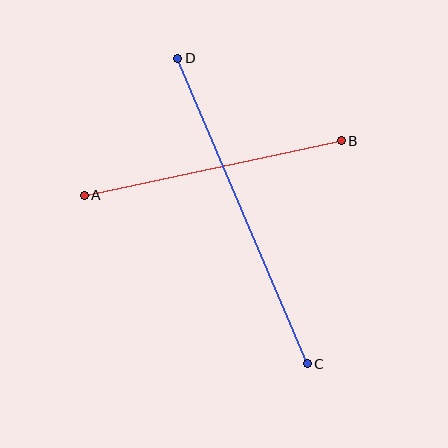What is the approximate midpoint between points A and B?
The midpoint is at approximately (213, 168) pixels.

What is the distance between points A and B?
The distance is approximately 263 pixels.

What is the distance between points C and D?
The distance is approximately 332 pixels.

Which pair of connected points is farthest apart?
Points C and D are farthest apart.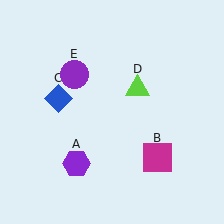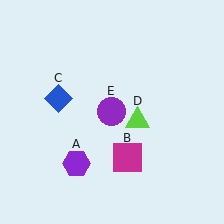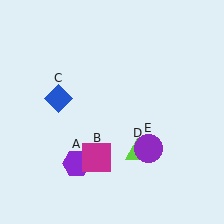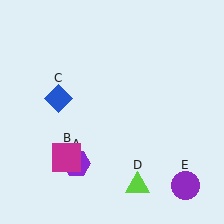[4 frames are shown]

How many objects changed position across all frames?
3 objects changed position: magenta square (object B), lime triangle (object D), purple circle (object E).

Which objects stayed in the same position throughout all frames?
Purple hexagon (object A) and blue diamond (object C) remained stationary.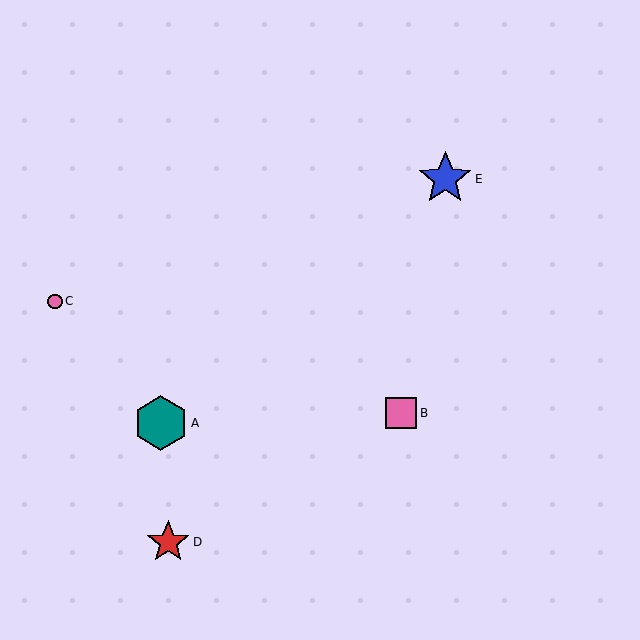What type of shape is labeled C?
Shape C is a pink circle.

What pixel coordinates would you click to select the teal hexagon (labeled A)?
Click at (161, 423) to select the teal hexagon A.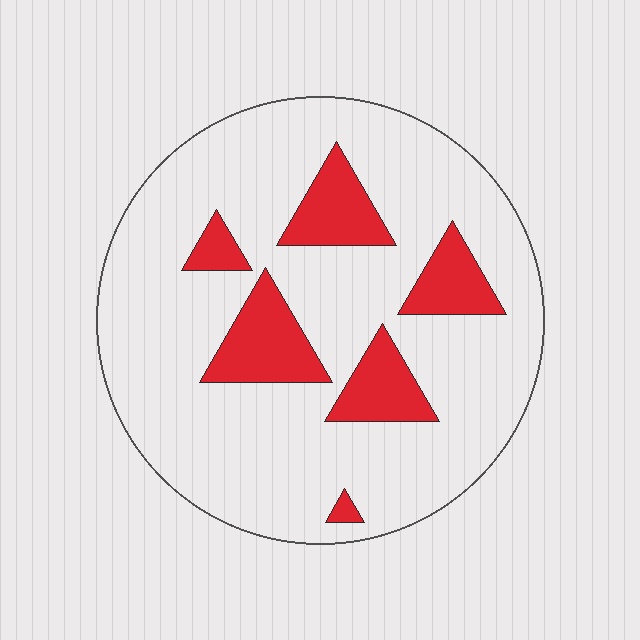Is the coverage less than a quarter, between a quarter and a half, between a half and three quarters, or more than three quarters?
Less than a quarter.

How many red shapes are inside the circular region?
6.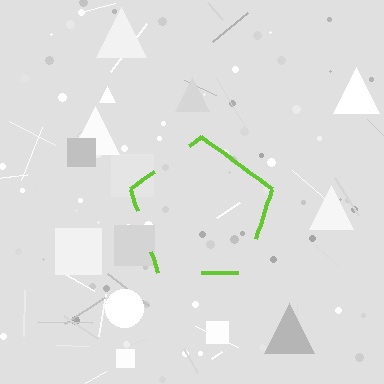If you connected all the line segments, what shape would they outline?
They would outline a pentagon.